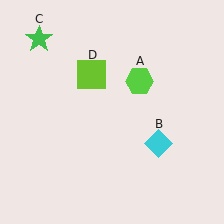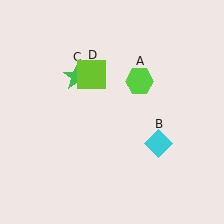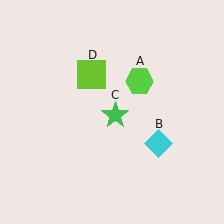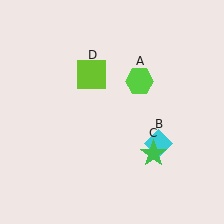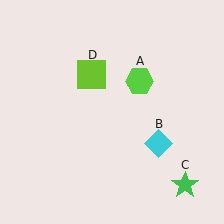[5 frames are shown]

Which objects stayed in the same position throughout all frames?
Lime hexagon (object A) and cyan diamond (object B) and lime square (object D) remained stationary.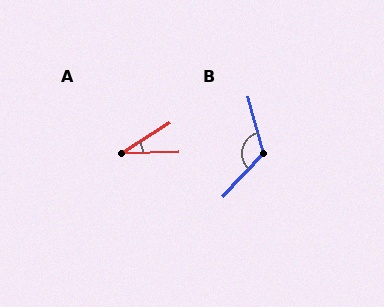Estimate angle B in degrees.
Approximately 122 degrees.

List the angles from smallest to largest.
A (31°), B (122°).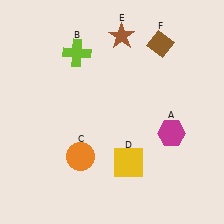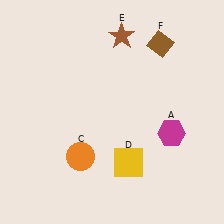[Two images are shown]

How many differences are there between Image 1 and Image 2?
There is 1 difference between the two images.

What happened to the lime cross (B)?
The lime cross (B) was removed in Image 2. It was in the top-left area of Image 1.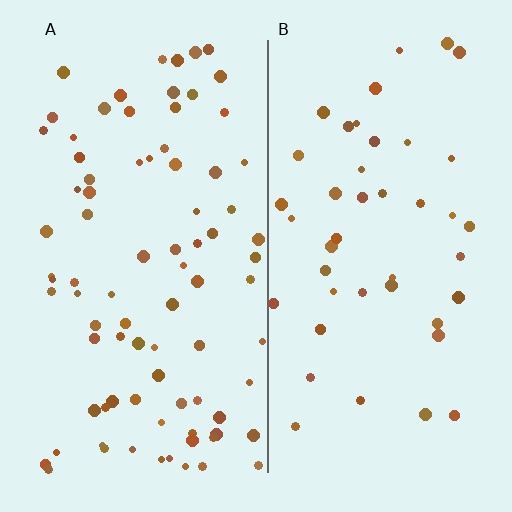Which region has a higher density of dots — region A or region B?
A (the left).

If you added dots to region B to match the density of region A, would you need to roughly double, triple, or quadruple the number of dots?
Approximately double.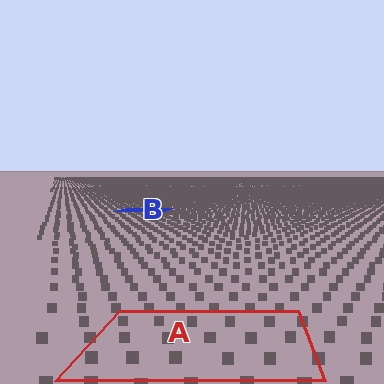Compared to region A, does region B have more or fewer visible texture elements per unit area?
Region B has more texture elements per unit area — they are packed more densely because it is farther away.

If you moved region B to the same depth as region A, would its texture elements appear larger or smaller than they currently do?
They would appear larger. At a closer depth, the same texture elements are projected at a bigger on-screen size.